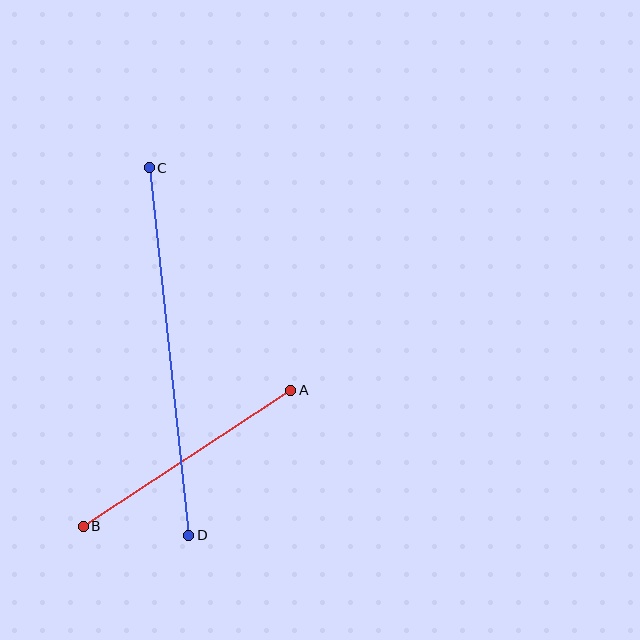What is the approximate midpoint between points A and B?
The midpoint is at approximately (187, 458) pixels.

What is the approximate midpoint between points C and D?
The midpoint is at approximately (169, 352) pixels.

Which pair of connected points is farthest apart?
Points C and D are farthest apart.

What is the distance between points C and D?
The distance is approximately 370 pixels.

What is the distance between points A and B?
The distance is approximately 248 pixels.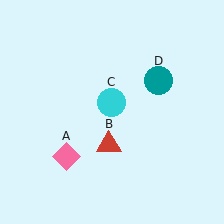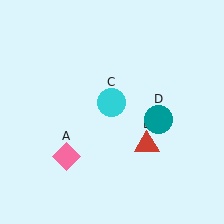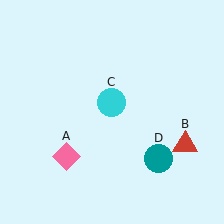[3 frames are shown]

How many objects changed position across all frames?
2 objects changed position: red triangle (object B), teal circle (object D).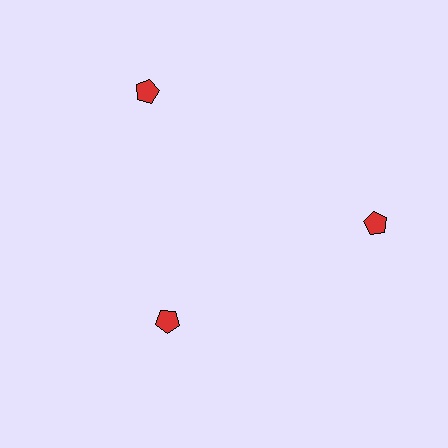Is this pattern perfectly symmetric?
No. The 3 red pentagons are arranged in a ring, but one element near the 7 o'clock position is pulled inward toward the center, breaking the 3-fold rotational symmetry.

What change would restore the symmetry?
The symmetry would be restored by moving it outward, back onto the ring so that all 3 pentagons sit at equal angles and equal distance from the center.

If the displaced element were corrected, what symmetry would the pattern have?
It would have 3-fold rotational symmetry — the pattern would map onto itself every 120 degrees.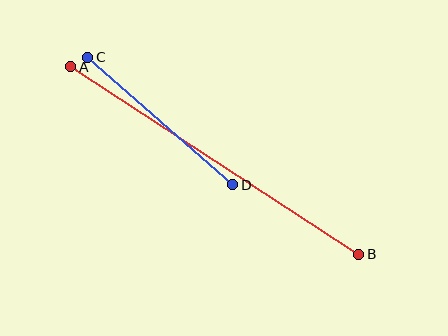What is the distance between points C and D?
The distance is approximately 193 pixels.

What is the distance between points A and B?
The distance is approximately 344 pixels.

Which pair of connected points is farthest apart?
Points A and B are farthest apart.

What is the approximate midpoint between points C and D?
The midpoint is at approximately (160, 121) pixels.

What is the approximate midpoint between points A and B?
The midpoint is at approximately (215, 161) pixels.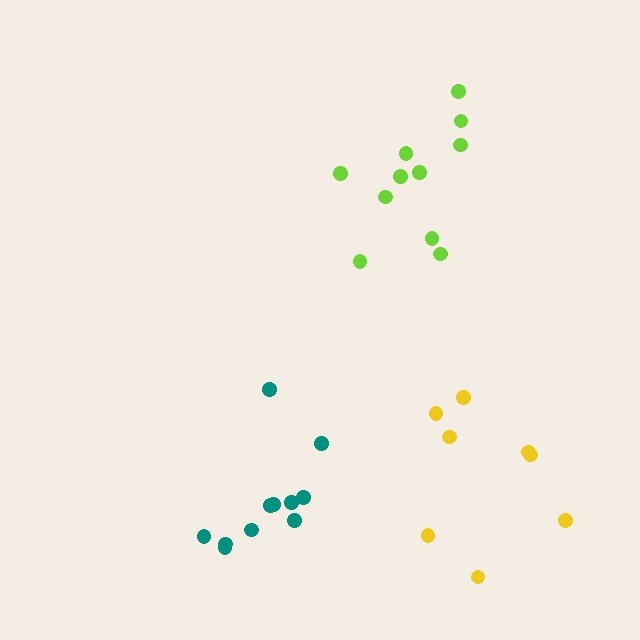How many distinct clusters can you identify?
There are 3 distinct clusters.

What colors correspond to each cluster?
The clusters are colored: lime, yellow, teal.